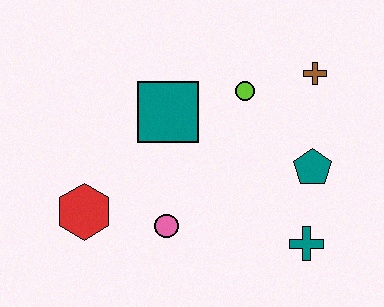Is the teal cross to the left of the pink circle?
No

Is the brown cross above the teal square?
Yes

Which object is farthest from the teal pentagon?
The red hexagon is farthest from the teal pentagon.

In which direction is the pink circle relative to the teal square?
The pink circle is below the teal square.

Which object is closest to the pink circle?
The red hexagon is closest to the pink circle.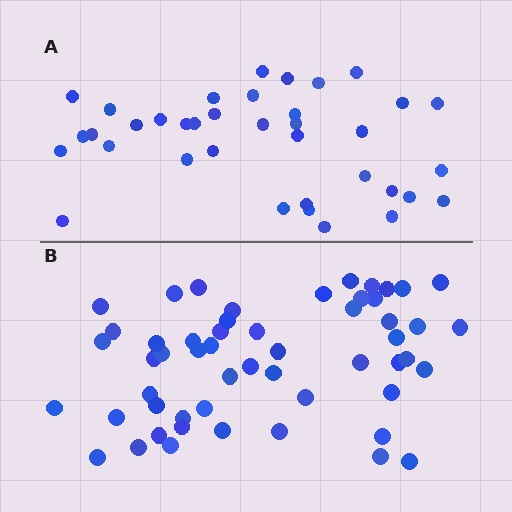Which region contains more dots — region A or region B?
Region B (the bottom region) has more dots.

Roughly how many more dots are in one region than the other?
Region B has approximately 15 more dots than region A.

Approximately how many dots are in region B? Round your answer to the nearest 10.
About 50 dots. (The exact count is 54, which rounds to 50.)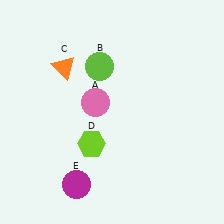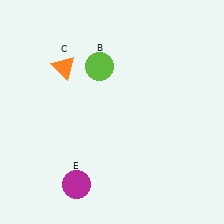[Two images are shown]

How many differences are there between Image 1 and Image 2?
There are 2 differences between the two images.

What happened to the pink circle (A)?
The pink circle (A) was removed in Image 2. It was in the top-left area of Image 1.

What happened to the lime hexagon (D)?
The lime hexagon (D) was removed in Image 2. It was in the bottom-left area of Image 1.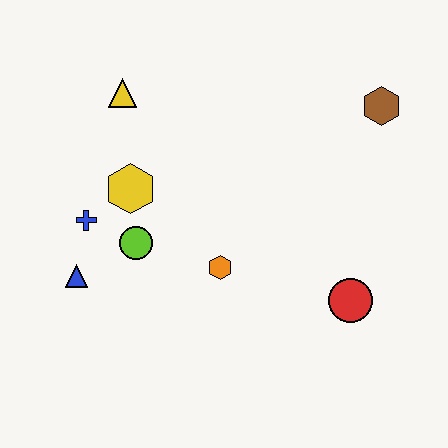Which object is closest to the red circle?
The orange hexagon is closest to the red circle.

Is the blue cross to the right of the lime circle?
No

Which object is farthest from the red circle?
The yellow triangle is farthest from the red circle.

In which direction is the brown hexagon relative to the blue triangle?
The brown hexagon is to the right of the blue triangle.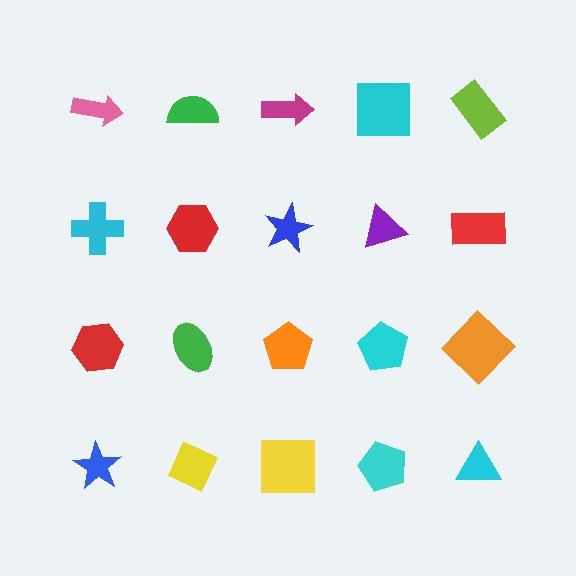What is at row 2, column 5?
A red rectangle.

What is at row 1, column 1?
A pink arrow.